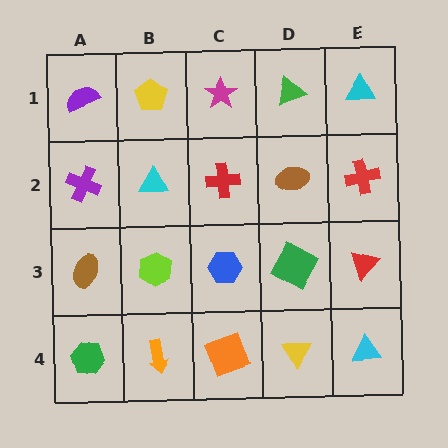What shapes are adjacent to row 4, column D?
A green square (row 3, column D), an orange square (row 4, column C), a cyan triangle (row 4, column E).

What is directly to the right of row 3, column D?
A red triangle.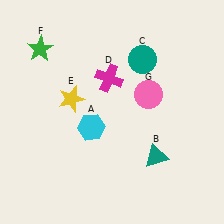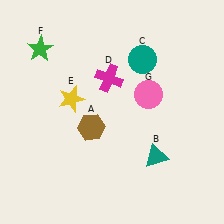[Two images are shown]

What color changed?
The hexagon (A) changed from cyan in Image 1 to brown in Image 2.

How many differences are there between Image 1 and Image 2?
There is 1 difference between the two images.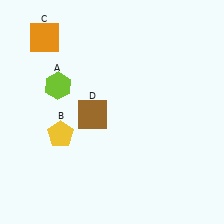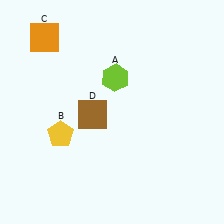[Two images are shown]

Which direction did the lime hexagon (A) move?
The lime hexagon (A) moved right.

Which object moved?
The lime hexagon (A) moved right.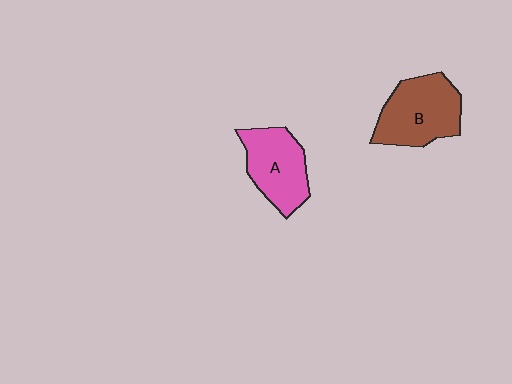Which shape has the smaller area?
Shape A (pink).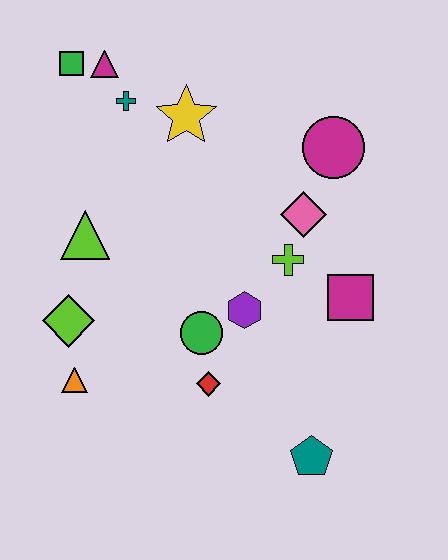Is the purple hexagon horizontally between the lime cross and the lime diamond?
Yes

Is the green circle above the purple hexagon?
No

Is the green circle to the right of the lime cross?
No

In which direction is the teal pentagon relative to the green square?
The teal pentagon is below the green square.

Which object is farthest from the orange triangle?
The magenta circle is farthest from the orange triangle.